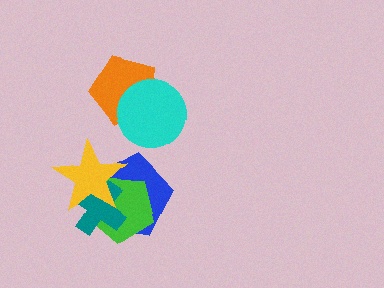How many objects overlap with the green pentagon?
3 objects overlap with the green pentagon.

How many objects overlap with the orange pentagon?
1 object overlaps with the orange pentagon.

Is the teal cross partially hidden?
Yes, it is partially covered by another shape.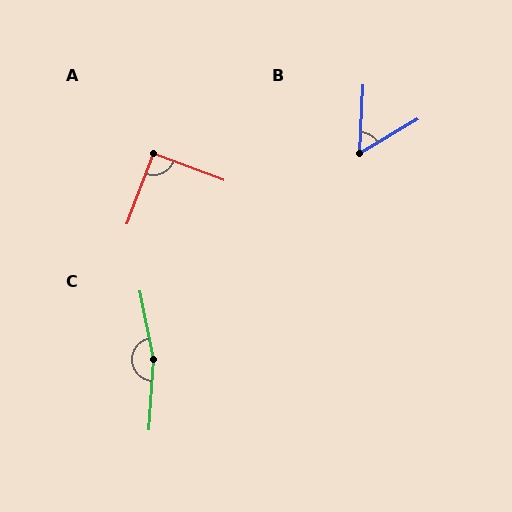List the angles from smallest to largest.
B (56°), A (90°), C (165°).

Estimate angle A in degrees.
Approximately 90 degrees.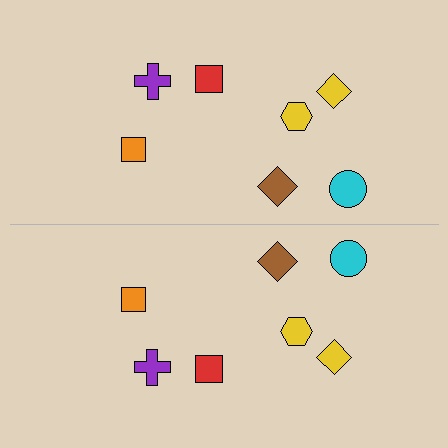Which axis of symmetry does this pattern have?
The pattern has a horizontal axis of symmetry running through the center of the image.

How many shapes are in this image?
There are 14 shapes in this image.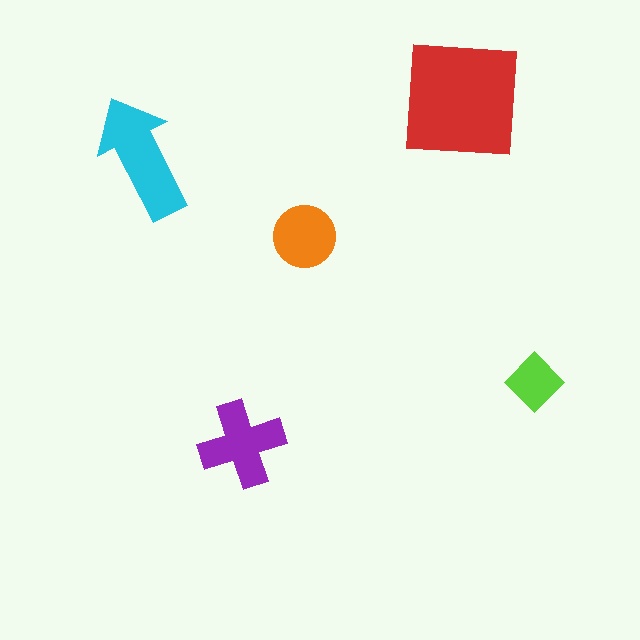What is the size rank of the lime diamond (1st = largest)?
5th.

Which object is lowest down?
The purple cross is bottommost.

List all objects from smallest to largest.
The lime diamond, the orange circle, the purple cross, the cyan arrow, the red square.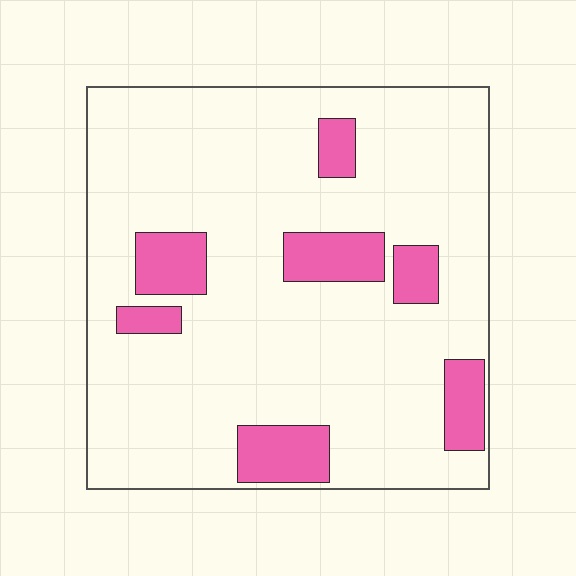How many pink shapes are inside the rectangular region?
7.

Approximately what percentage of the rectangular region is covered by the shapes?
Approximately 15%.